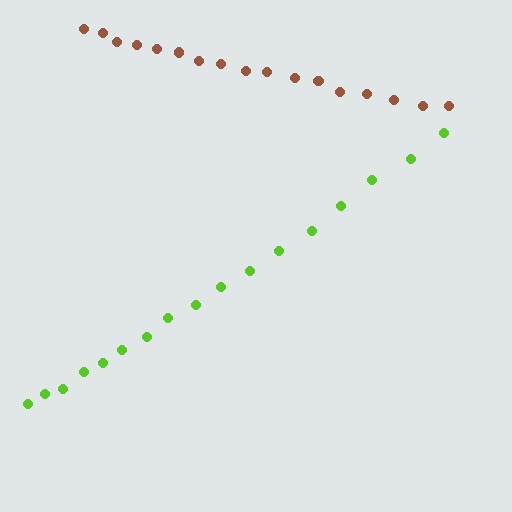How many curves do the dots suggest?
There are 2 distinct paths.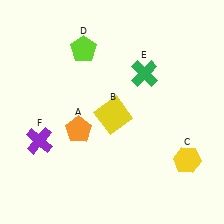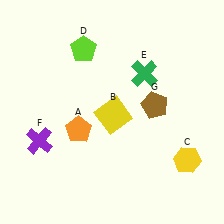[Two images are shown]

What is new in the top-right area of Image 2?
A brown pentagon (G) was added in the top-right area of Image 2.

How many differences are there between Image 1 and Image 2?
There is 1 difference between the two images.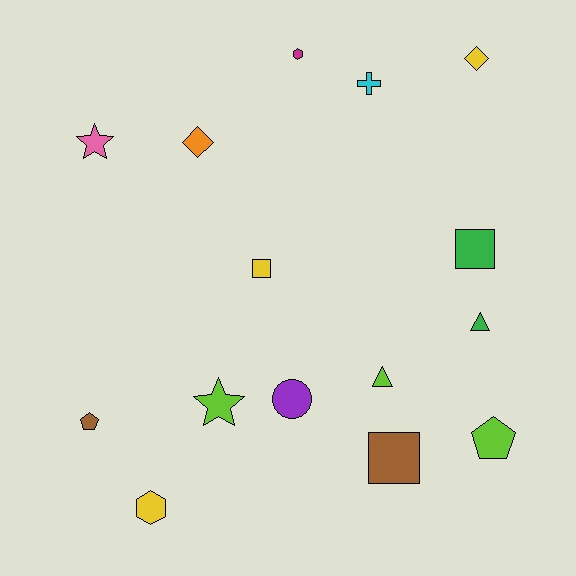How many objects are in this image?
There are 15 objects.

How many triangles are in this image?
There are 2 triangles.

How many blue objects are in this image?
There are no blue objects.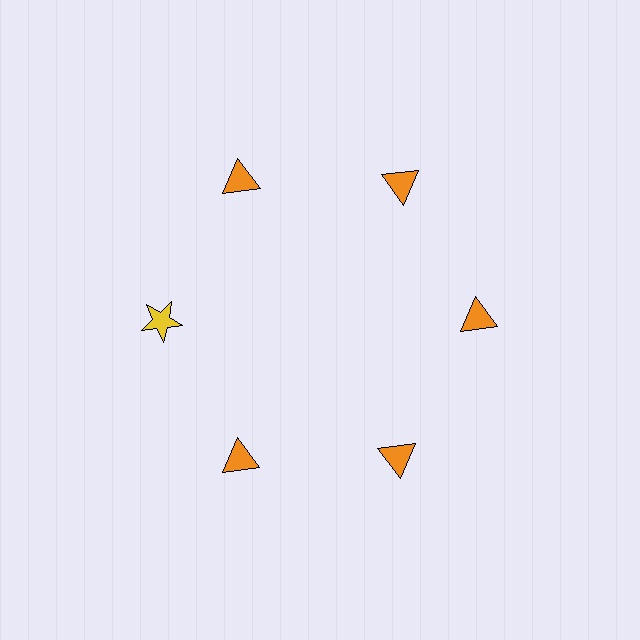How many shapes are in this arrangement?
There are 6 shapes arranged in a ring pattern.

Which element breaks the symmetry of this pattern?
The yellow star at roughly the 9 o'clock position breaks the symmetry. All other shapes are orange triangles.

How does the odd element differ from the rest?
It differs in both color (yellow instead of orange) and shape (star instead of triangle).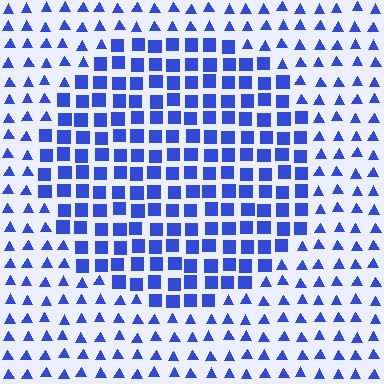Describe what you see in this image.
The image is filled with small blue elements arranged in a uniform grid. A circle-shaped region contains squares, while the surrounding area contains triangles. The boundary is defined purely by the change in element shape.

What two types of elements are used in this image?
The image uses squares inside the circle region and triangles outside it.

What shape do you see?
I see a circle.